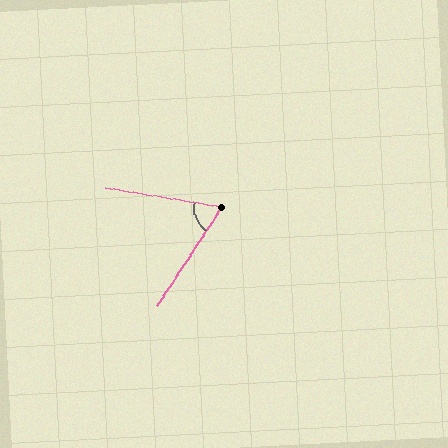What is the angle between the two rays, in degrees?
Approximately 66 degrees.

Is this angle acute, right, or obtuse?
It is acute.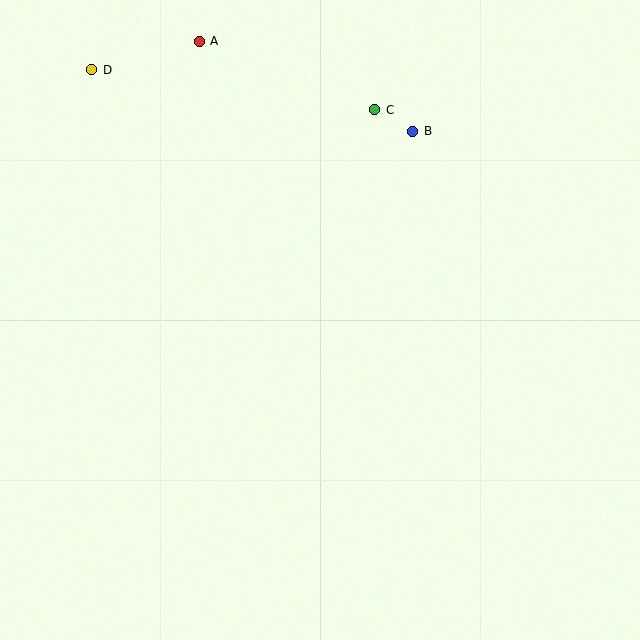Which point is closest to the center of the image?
Point B at (413, 131) is closest to the center.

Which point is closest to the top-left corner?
Point D is closest to the top-left corner.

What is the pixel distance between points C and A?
The distance between C and A is 189 pixels.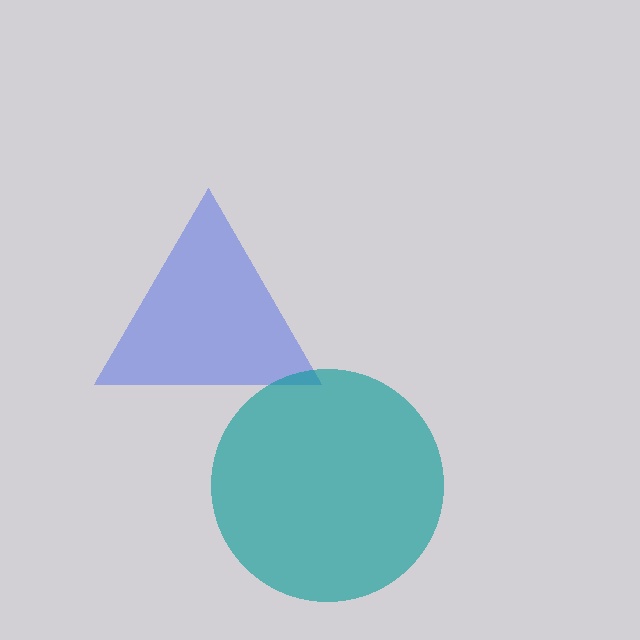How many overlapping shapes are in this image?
There are 2 overlapping shapes in the image.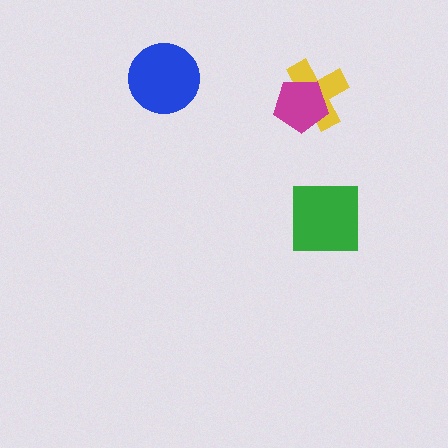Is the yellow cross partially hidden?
Yes, it is partially covered by another shape.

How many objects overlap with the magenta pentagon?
1 object overlaps with the magenta pentagon.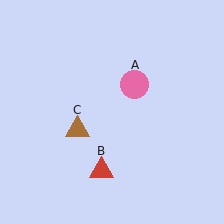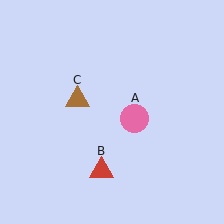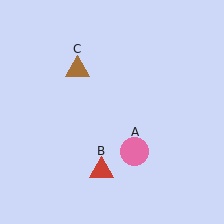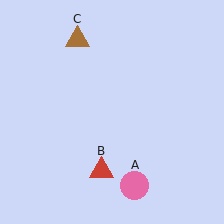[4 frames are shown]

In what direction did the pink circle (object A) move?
The pink circle (object A) moved down.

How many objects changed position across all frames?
2 objects changed position: pink circle (object A), brown triangle (object C).